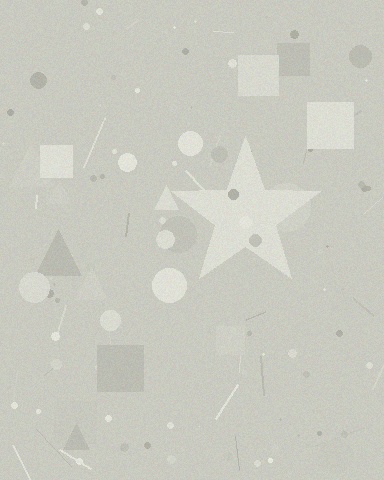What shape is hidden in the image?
A star is hidden in the image.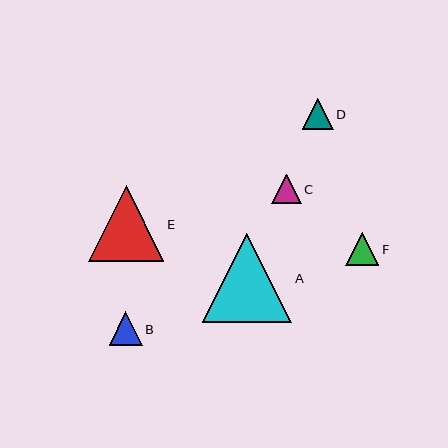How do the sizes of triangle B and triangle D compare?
Triangle B and triangle D are approximately the same size.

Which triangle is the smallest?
Triangle C is the smallest with a size of approximately 29 pixels.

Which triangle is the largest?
Triangle A is the largest with a size of approximately 89 pixels.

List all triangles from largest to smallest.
From largest to smallest: A, E, B, F, D, C.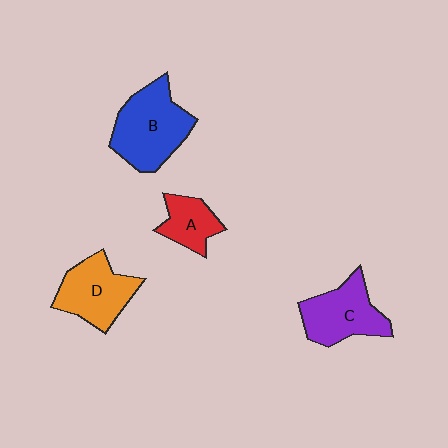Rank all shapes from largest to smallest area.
From largest to smallest: B (blue), C (purple), D (orange), A (red).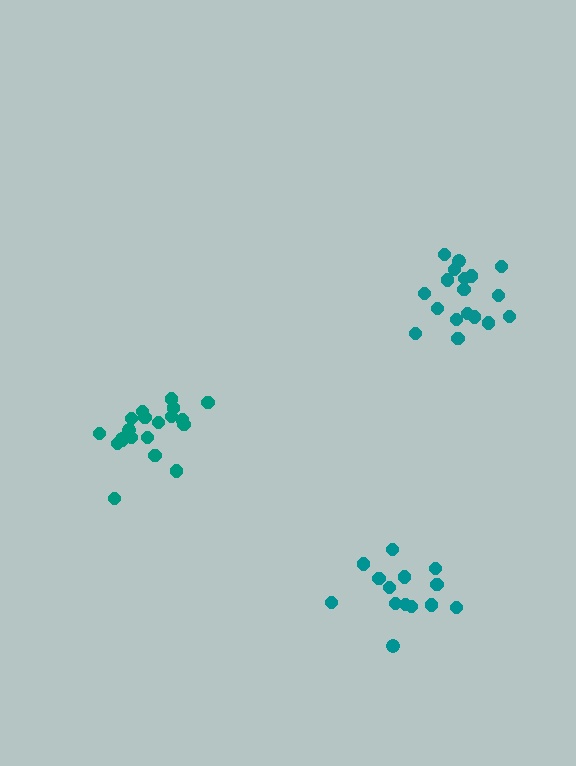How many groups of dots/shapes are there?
There are 3 groups.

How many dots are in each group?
Group 1: 14 dots, Group 2: 20 dots, Group 3: 18 dots (52 total).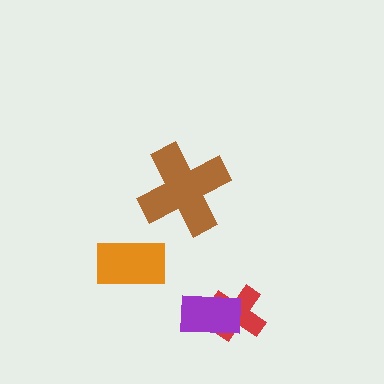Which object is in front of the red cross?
The purple rectangle is in front of the red cross.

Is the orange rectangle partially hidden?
No, no other shape covers it.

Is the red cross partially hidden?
Yes, it is partially covered by another shape.